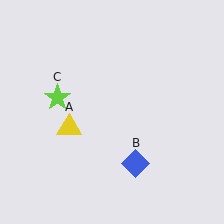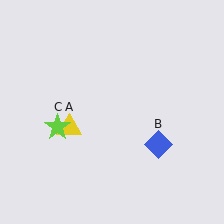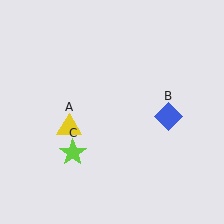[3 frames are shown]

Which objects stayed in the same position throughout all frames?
Yellow triangle (object A) remained stationary.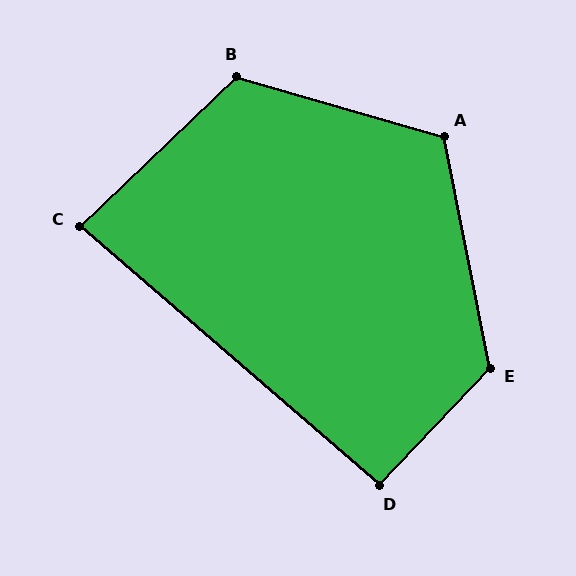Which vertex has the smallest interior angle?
C, at approximately 84 degrees.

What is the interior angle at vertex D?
Approximately 93 degrees (approximately right).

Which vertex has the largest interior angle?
E, at approximately 125 degrees.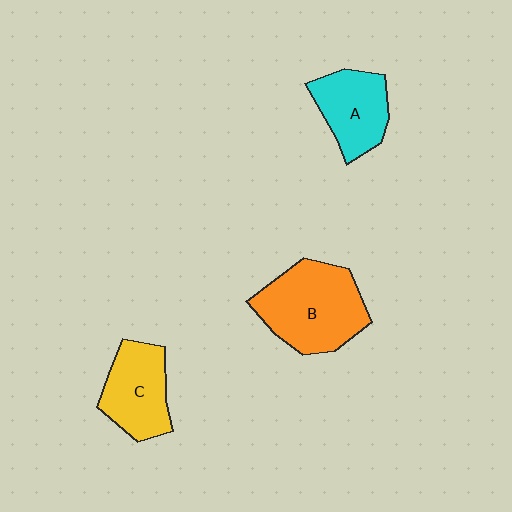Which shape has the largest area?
Shape B (orange).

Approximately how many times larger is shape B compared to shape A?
Approximately 1.5 times.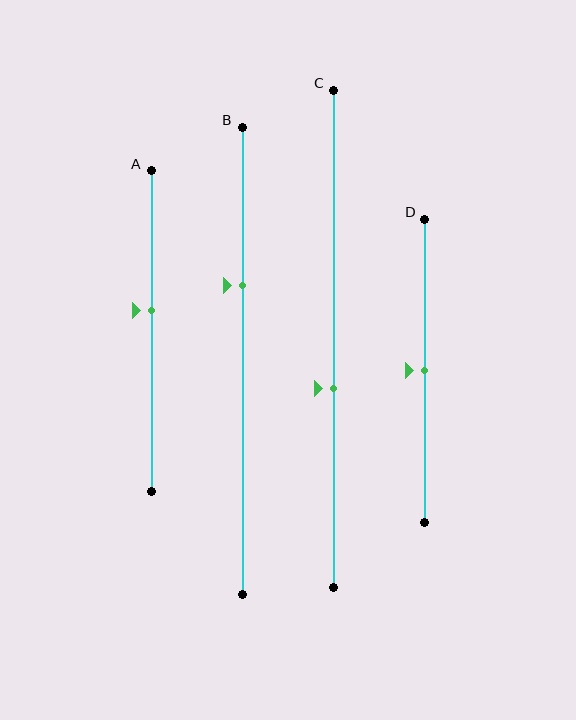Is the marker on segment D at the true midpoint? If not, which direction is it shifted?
Yes, the marker on segment D is at the true midpoint.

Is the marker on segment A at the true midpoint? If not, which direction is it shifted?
No, the marker on segment A is shifted upward by about 6% of the segment length.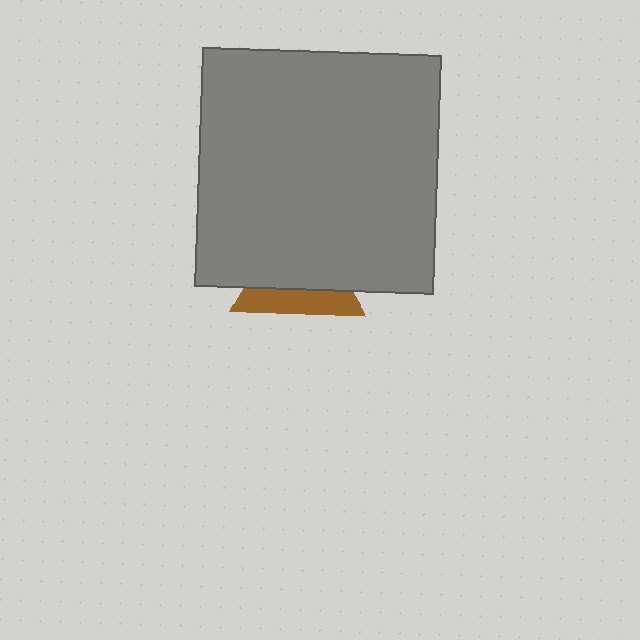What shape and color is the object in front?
The object in front is a gray square.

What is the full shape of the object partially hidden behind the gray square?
The partially hidden object is a brown triangle.